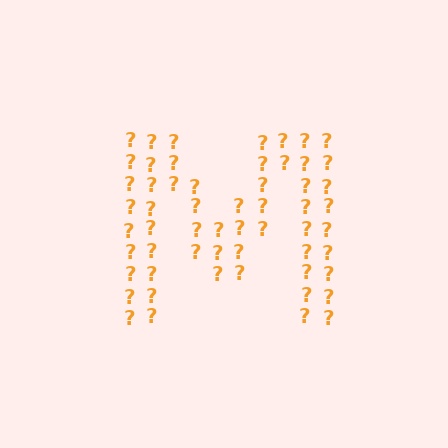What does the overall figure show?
The overall figure shows the letter M.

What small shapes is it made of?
It is made of small question marks.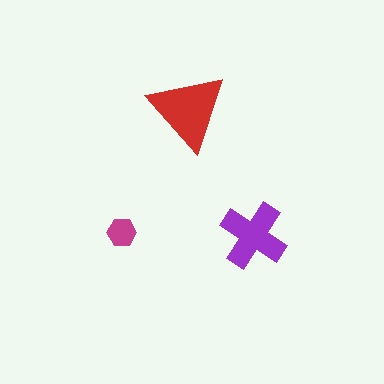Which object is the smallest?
The magenta hexagon.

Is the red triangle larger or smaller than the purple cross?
Larger.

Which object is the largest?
The red triangle.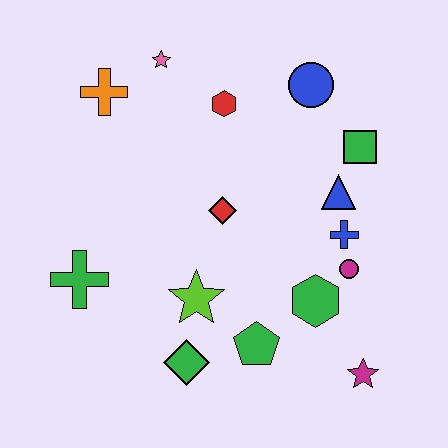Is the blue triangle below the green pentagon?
No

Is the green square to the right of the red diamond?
Yes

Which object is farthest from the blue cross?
The orange cross is farthest from the blue cross.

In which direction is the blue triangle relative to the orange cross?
The blue triangle is to the right of the orange cross.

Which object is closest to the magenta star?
The green hexagon is closest to the magenta star.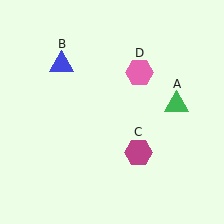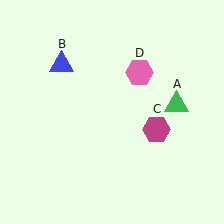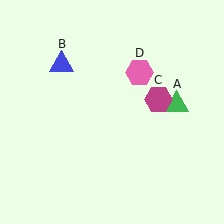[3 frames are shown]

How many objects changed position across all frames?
1 object changed position: magenta hexagon (object C).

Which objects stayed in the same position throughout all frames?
Green triangle (object A) and blue triangle (object B) and pink hexagon (object D) remained stationary.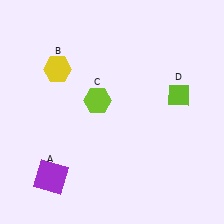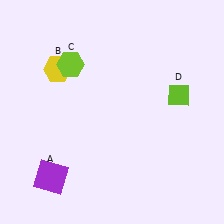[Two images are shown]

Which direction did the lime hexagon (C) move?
The lime hexagon (C) moved up.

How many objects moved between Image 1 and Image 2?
1 object moved between the two images.